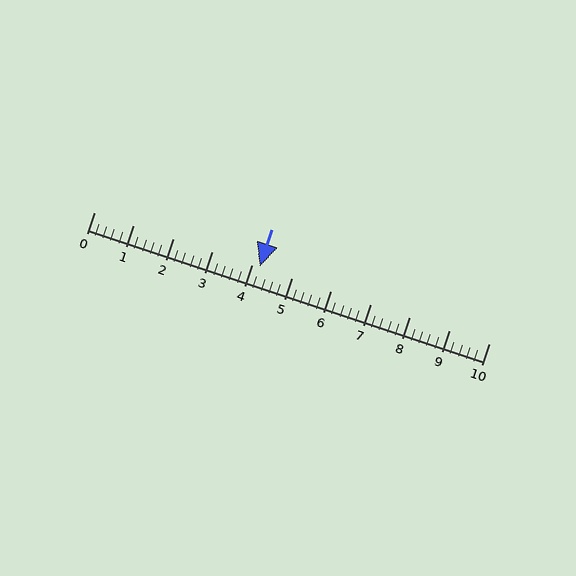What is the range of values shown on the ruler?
The ruler shows values from 0 to 10.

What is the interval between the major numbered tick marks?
The major tick marks are spaced 1 units apart.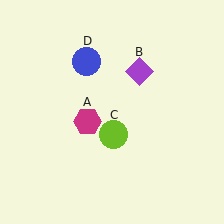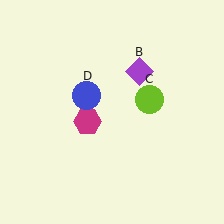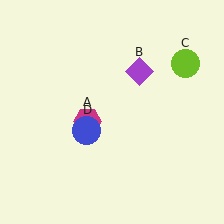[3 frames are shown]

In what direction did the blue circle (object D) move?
The blue circle (object D) moved down.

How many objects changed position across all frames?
2 objects changed position: lime circle (object C), blue circle (object D).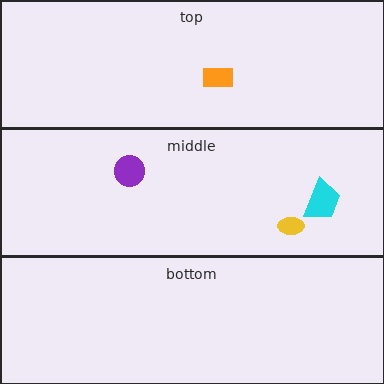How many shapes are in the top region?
1.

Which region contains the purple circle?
The middle region.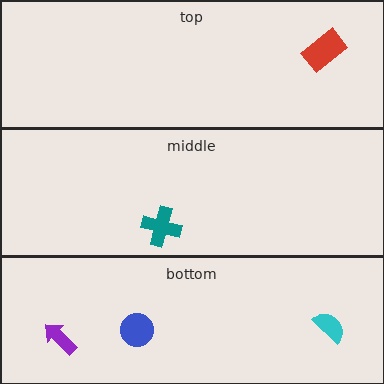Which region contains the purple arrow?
The bottom region.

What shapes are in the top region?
The red rectangle.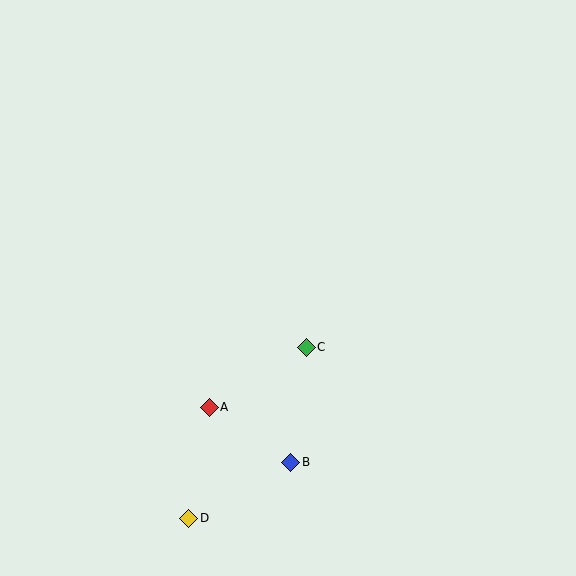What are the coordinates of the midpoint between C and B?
The midpoint between C and B is at (299, 405).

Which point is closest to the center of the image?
Point C at (306, 347) is closest to the center.